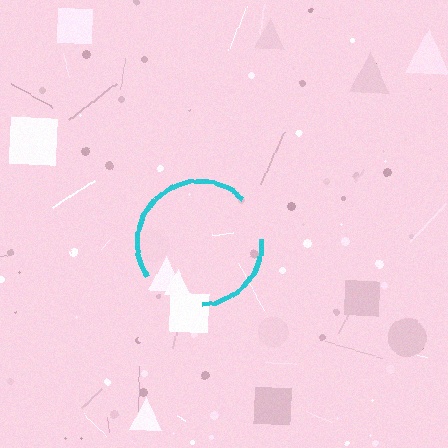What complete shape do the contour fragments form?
The contour fragments form a circle.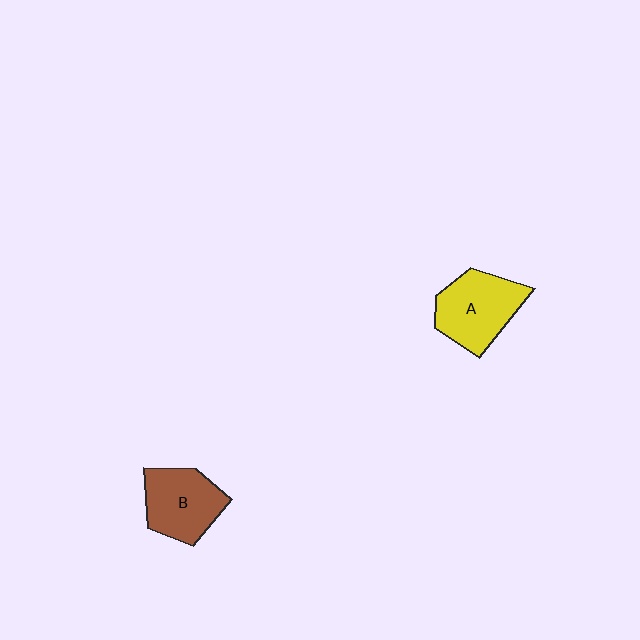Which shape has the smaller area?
Shape B (brown).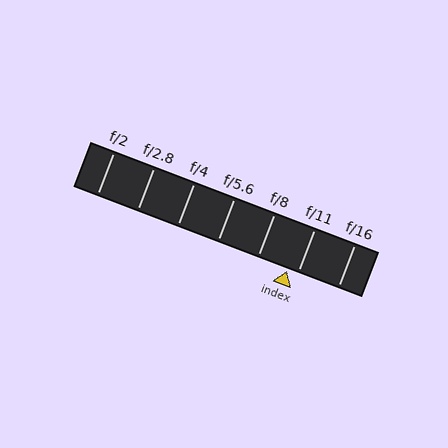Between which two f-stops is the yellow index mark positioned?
The index mark is between f/8 and f/11.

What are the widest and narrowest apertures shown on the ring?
The widest aperture shown is f/2 and the narrowest is f/16.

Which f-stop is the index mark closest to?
The index mark is closest to f/11.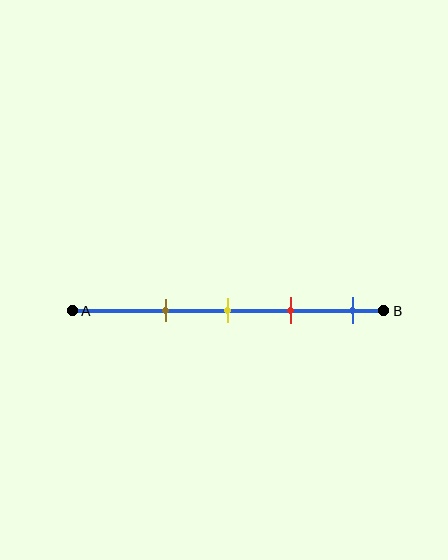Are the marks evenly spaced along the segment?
Yes, the marks are approximately evenly spaced.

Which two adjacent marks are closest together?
The yellow and red marks are the closest adjacent pair.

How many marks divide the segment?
There are 4 marks dividing the segment.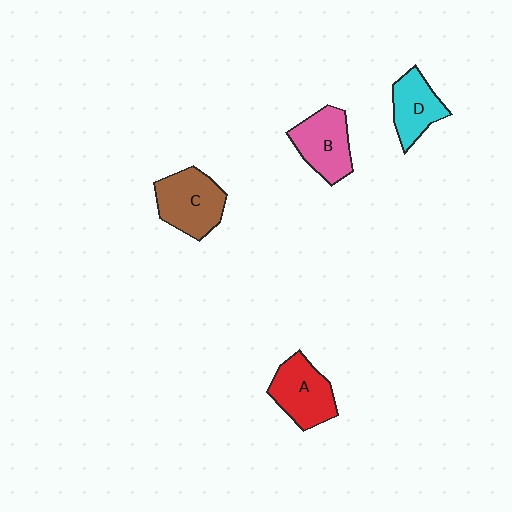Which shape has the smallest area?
Shape D (cyan).